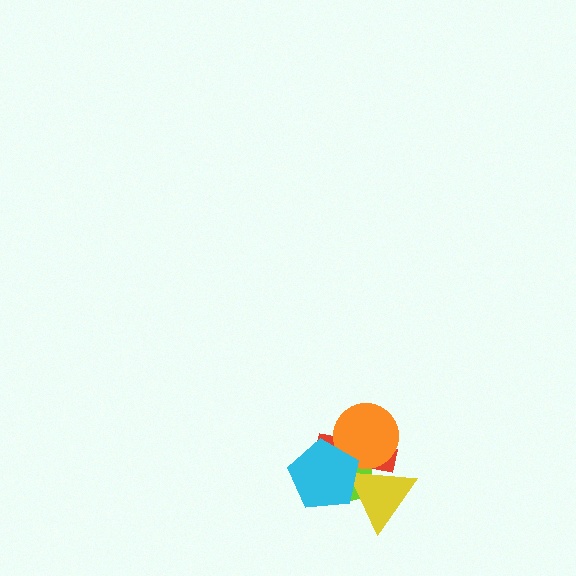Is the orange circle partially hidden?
Yes, it is partially covered by another shape.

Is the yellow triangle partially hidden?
Yes, it is partially covered by another shape.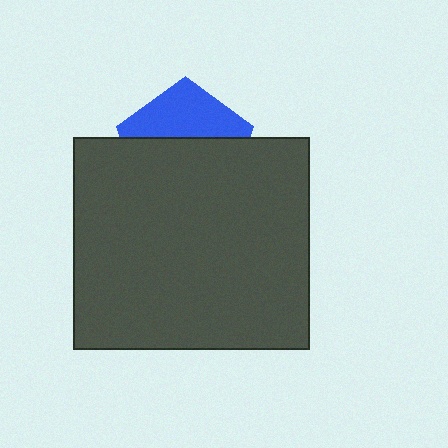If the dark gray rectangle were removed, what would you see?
You would see the complete blue pentagon.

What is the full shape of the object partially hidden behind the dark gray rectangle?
The partially hidden object is a blue pentagon.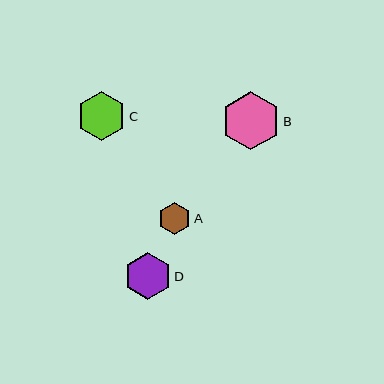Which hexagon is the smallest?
Hexagon A is the smallest with a size of approximately 33 pixels.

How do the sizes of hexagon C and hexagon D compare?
Hexagon C and hexagon D are approximately the same size.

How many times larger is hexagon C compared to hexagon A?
Hexagon C is approximately 1.5 times the size of hexagon A.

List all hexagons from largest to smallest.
From largest to smallest: B, C, D, A.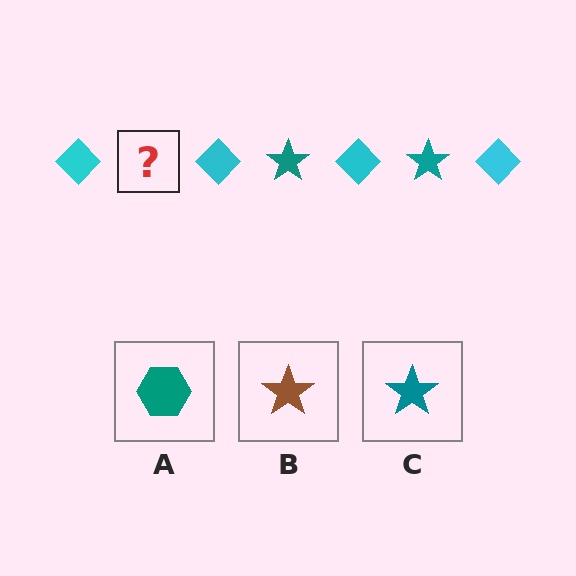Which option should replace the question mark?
Option C.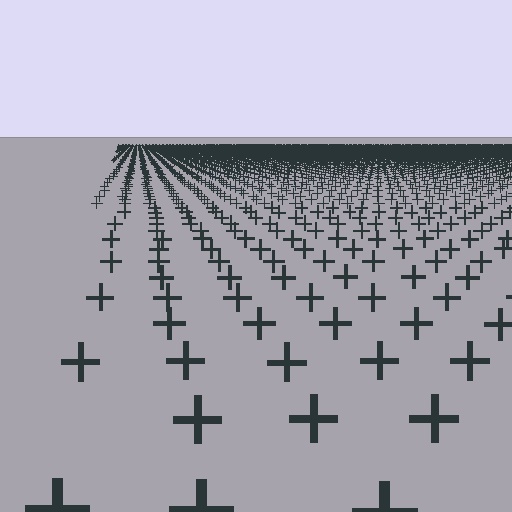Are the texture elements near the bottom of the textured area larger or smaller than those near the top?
Larger. Near the bottom, elements are closer to the viewer and appear at a bigger on-screen size.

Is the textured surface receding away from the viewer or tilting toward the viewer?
The surface is receding away from the viewer. Texture elements get smaller and denser toward the top.